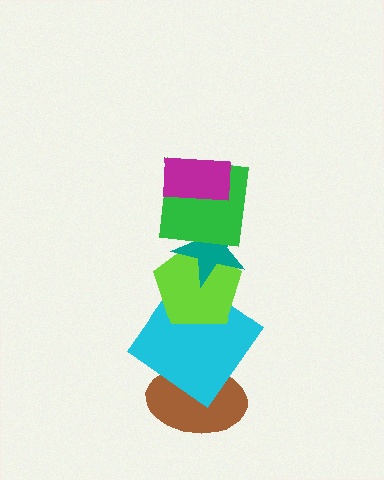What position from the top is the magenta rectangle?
The magenta rectangle is 1st from the top.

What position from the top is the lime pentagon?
The lime pentagon is 4th from the top.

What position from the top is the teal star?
The teal star is 3rd from the top.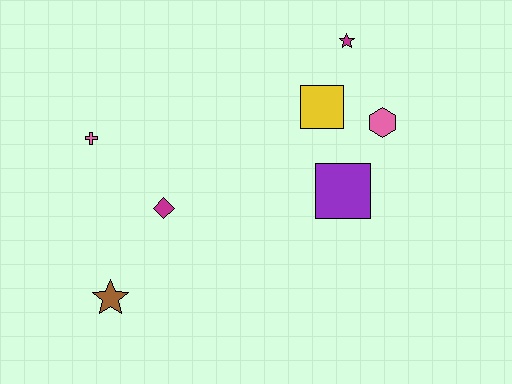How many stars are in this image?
There are 2 stars.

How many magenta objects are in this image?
There are 2 magenta objects.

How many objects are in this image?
There are 7 objects.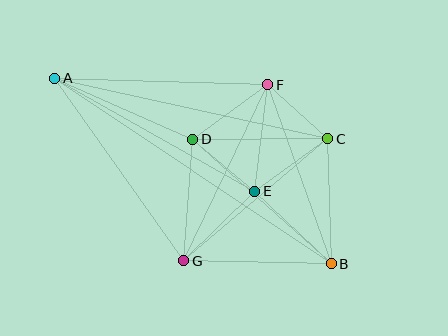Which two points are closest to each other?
Points D and E are closest to each other.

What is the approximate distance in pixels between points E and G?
The distance between E and G is approximately 99 pixels.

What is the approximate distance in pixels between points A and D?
The distance between A and D is approximately 151 pixels.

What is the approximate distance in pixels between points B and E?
The distance between B and E is approximately 106 pixels.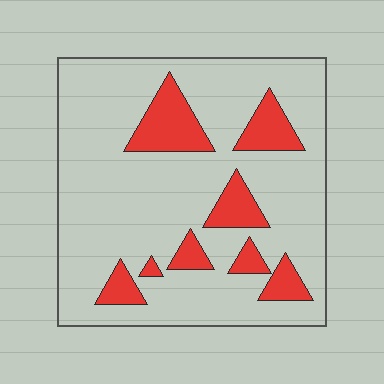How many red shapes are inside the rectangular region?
8.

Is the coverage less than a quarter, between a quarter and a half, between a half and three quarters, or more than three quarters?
Less than a quarter.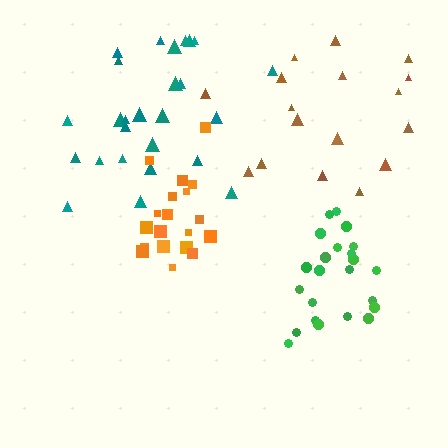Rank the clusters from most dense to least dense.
green, orange, teal, brown.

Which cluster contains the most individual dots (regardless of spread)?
Teal (26).